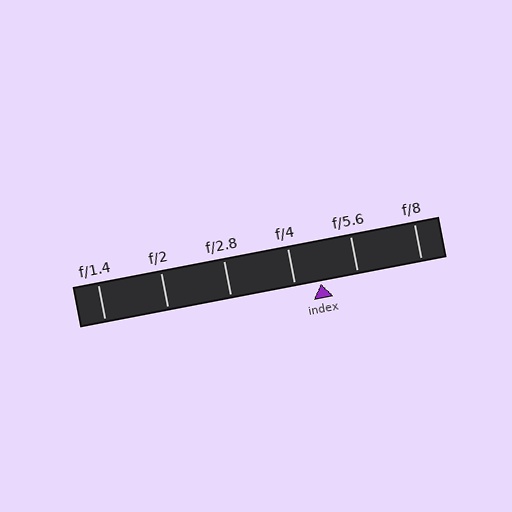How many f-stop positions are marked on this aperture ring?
There are 6 f-stop positions marked.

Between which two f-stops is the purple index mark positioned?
The index mark is between f/4 and f/5.6.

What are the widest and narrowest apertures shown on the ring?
The widest aperture shown is f/1.4 and the narrowest is f/8.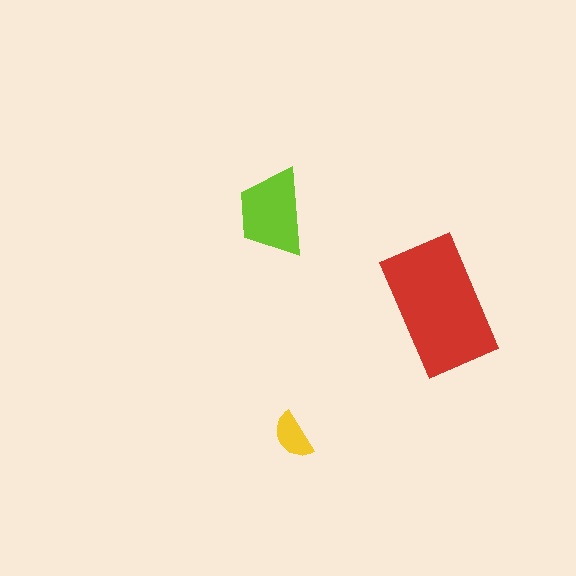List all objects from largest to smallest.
The red rectangle, the lime trapezoid, the yellow semicircle.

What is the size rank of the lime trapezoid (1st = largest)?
2nd.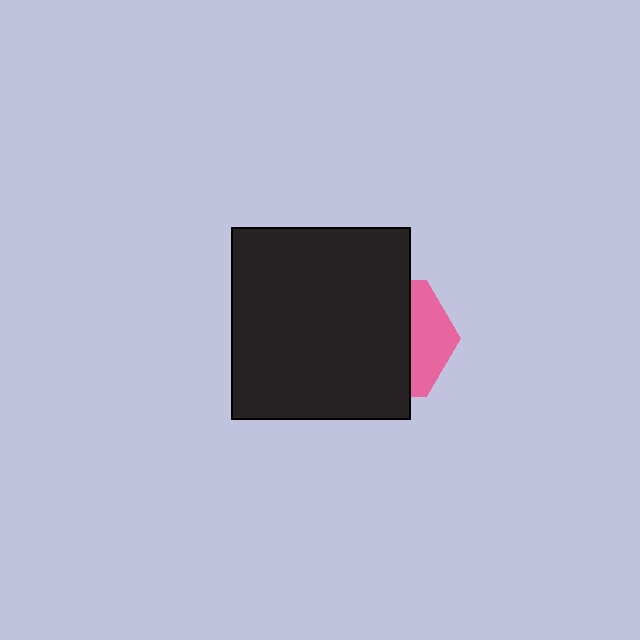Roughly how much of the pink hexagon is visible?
A small part of it is visible (roughly 32%).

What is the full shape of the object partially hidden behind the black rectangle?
The partially hidden object is a pink hexagon.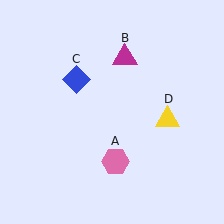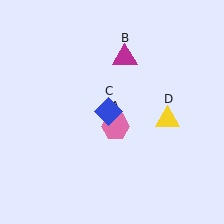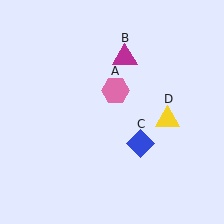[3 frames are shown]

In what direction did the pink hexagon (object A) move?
The pink hexagon (object A) moved up.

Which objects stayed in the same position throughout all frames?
Magenta triangle (object B) and yellow triangle (object D) remained stationary.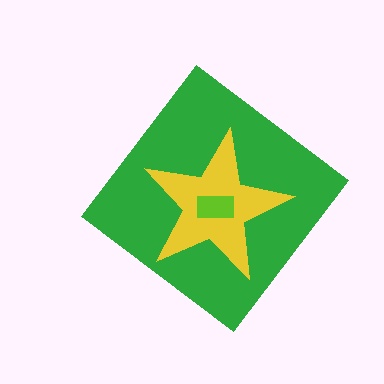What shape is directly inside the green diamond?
The yellow star.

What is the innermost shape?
The lime rectangle.